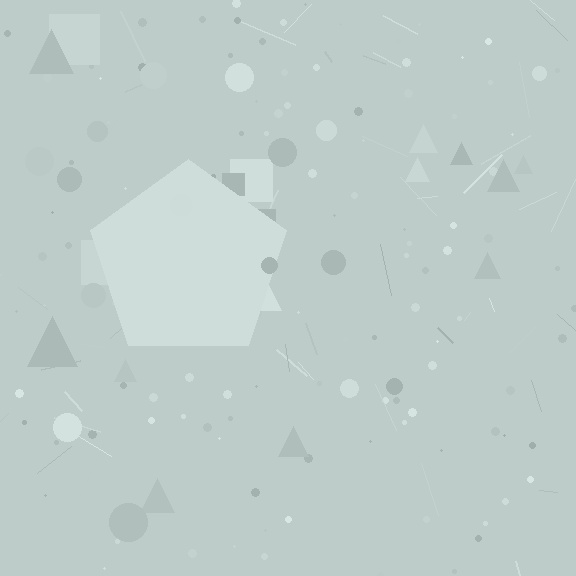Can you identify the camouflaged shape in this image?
The camouflaged shape is a pentagon.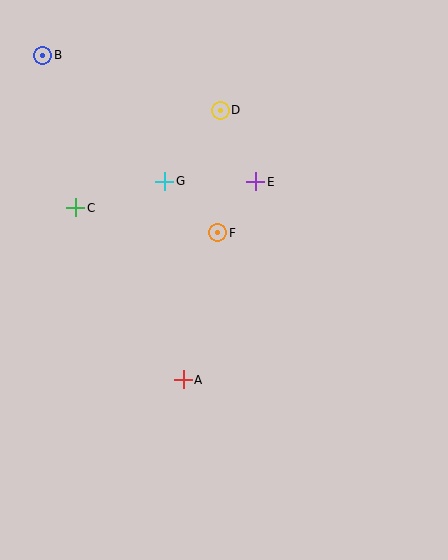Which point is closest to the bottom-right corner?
Point A is closest to the bottom-right corner.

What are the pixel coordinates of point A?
Point A is at (183, 380).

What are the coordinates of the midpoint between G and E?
The midpoint between G and E is at (210, 181).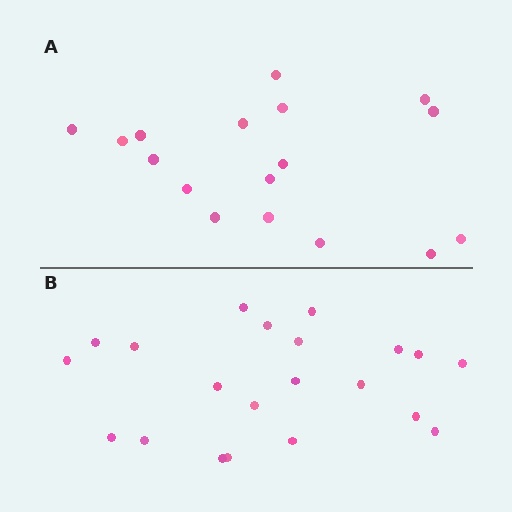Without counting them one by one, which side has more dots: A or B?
Region B (the bottom region) has more dots.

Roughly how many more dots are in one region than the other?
Region B has about 4 more dots than region A.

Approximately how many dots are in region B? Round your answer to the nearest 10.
About 20 dots. (The exact count is 21, which rounds to 20.)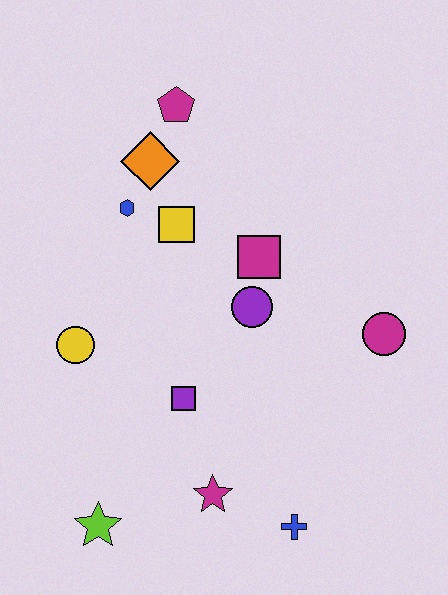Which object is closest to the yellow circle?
The purple square is closest to the yellow circle.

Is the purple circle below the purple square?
No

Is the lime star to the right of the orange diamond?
No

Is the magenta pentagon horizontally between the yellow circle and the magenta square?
Yes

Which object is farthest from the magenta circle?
The lime star is farthest from the magenta circle.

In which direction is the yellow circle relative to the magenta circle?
The yellow circle is to the left of the magenta circle.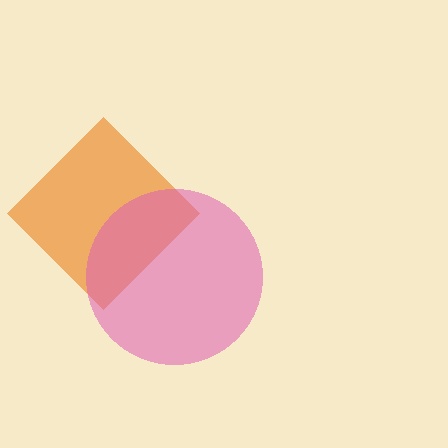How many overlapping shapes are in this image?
There are 2 overlapping shapes in the image.